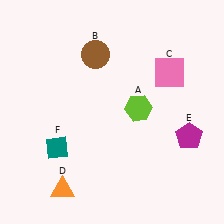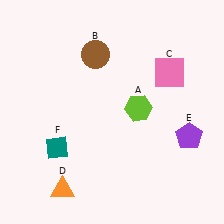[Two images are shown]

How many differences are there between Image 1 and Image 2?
There is 1 difference between the two images.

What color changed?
The pentagon (E) changed from magenta in Image 1 to purple in Image 2.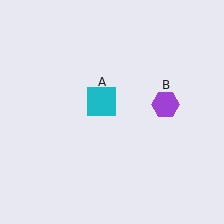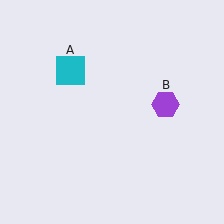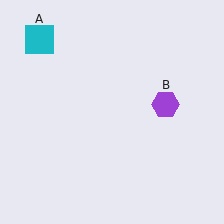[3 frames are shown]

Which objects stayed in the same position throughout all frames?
Purple hexagon (object B) remained stationary.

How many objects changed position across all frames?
1 object changed position: cyan square (object A).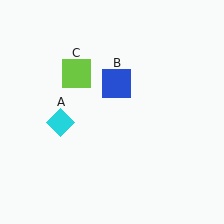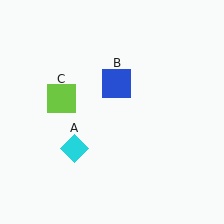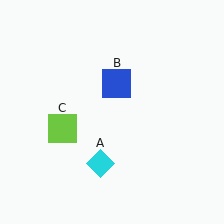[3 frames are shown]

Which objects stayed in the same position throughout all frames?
Blue square (object B) remained stationary.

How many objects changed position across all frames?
2 objects changed position: cyan diamond (object A), lime square (object C).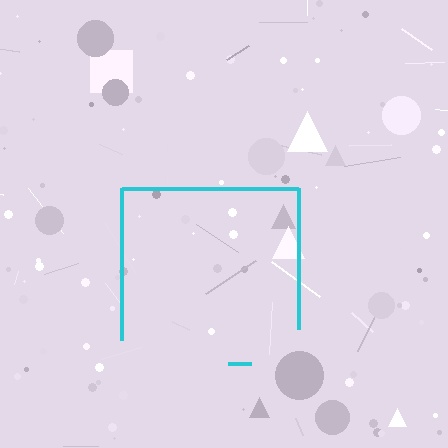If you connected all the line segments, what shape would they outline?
They would outline a square.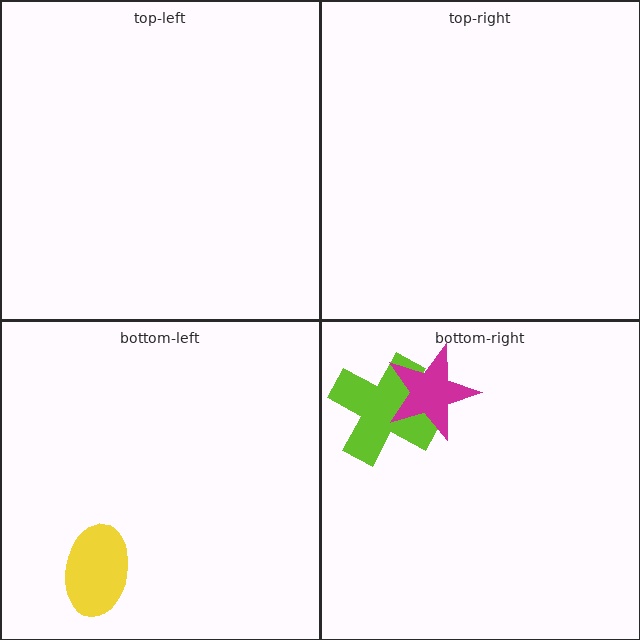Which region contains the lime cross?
The bottom-right region.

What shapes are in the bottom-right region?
The lime cross, the magenta star.